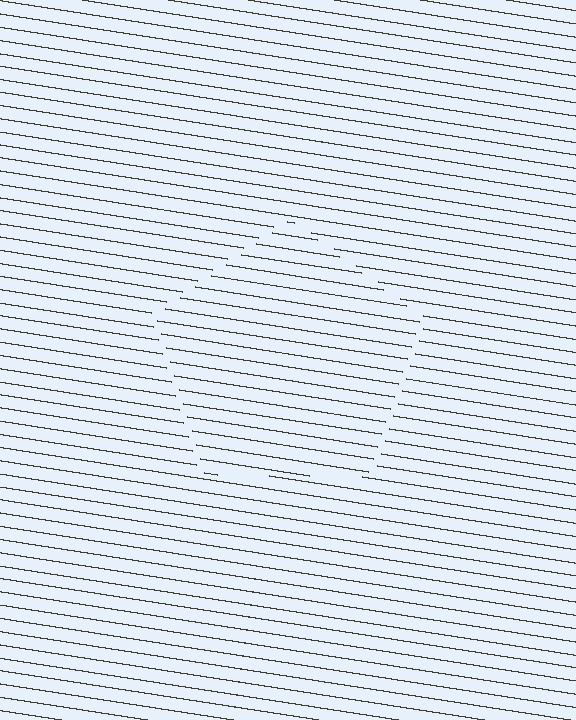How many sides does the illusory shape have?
5 sides — the line-ends trace a pentagon.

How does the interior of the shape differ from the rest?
The interior of the shape contains the same grating, shifted by half a period — the contour is defined by the phase discontinuity where line-ends from the inner and outer gratings abut.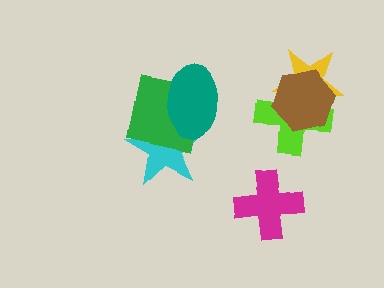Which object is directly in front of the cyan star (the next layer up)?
The green square is directly in front of the cyan star.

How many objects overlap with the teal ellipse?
2 objects overlap with the teal ellipse.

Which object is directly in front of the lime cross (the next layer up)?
The yellow star is directly in front of the lime cross.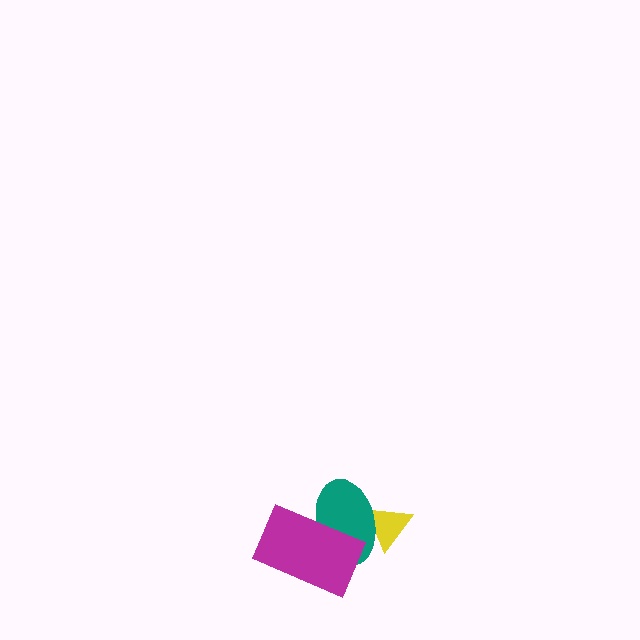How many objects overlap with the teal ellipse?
2 objects overlap with the teal ellipse.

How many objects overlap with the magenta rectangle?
1 object overlaps with the magenta rectangle.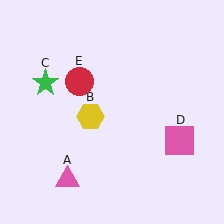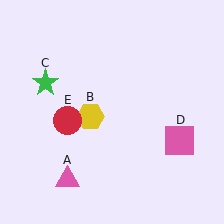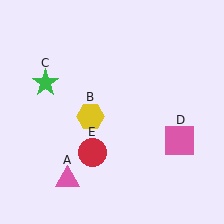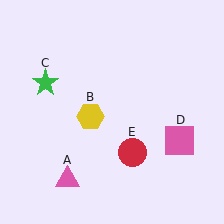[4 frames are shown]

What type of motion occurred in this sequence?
The red circle (object E) rotated counterclockwise around the center of the scene.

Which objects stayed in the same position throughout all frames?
Pink triangle (object A) and yellow hexagon (object B) and green star (object C) and pink square (object D) remained stationary.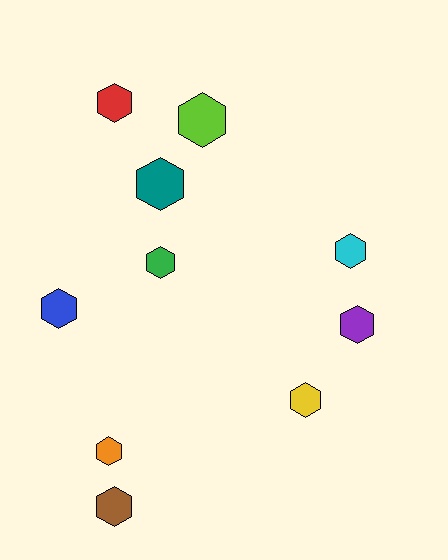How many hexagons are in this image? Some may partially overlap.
There are 10 hexagons.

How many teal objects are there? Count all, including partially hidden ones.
There is 1 teal object.